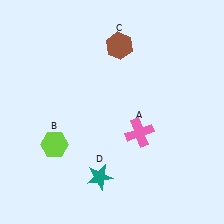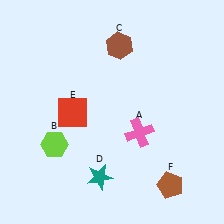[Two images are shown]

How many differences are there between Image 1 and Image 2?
There are 2 differences between the two images.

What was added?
A red square (E), a brown pentagon (F) were added in Image 2.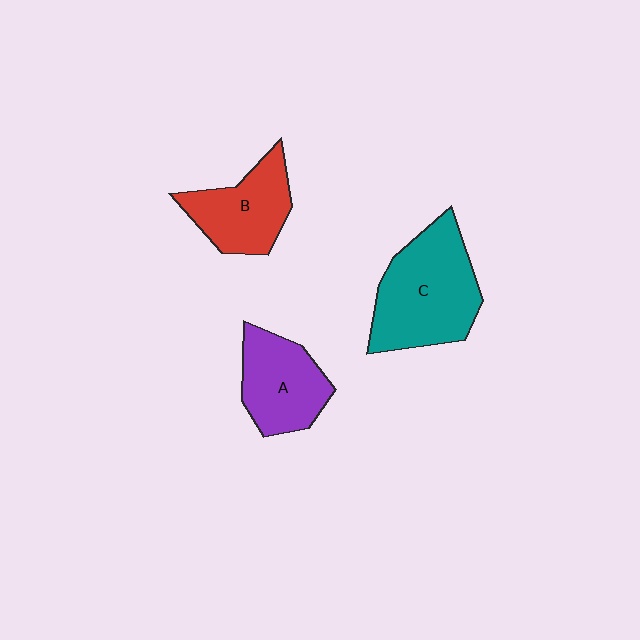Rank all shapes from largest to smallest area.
From largest to smallest: C (teal), A (purple), B (red).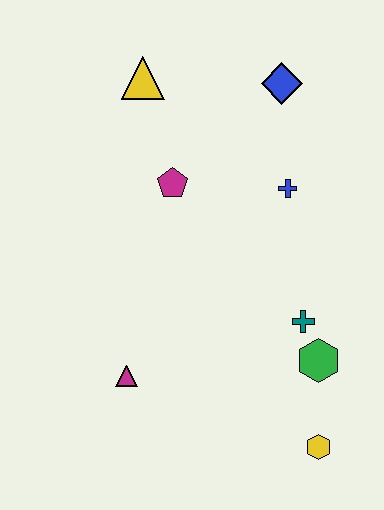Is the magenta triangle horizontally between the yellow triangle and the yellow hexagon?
No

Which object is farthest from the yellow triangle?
The yellow hexagon is farthest from the yellow triangle.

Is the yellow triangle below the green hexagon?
No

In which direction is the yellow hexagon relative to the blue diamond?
The yellow hexagon is below the blue diamond.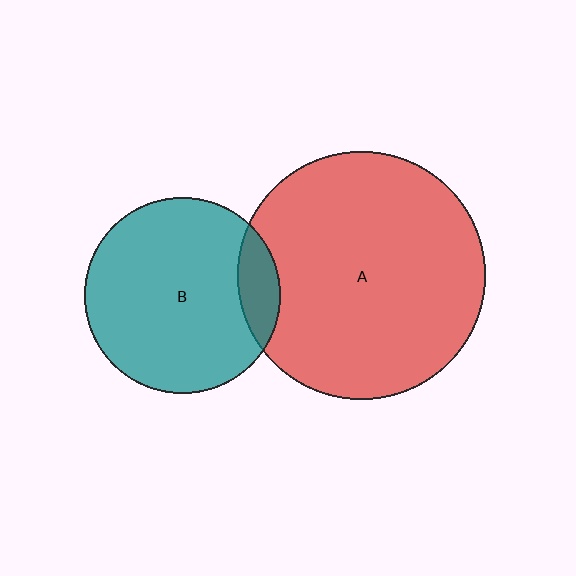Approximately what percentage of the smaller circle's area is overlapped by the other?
Approximately 10%.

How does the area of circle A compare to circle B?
Approximately 1.6 times.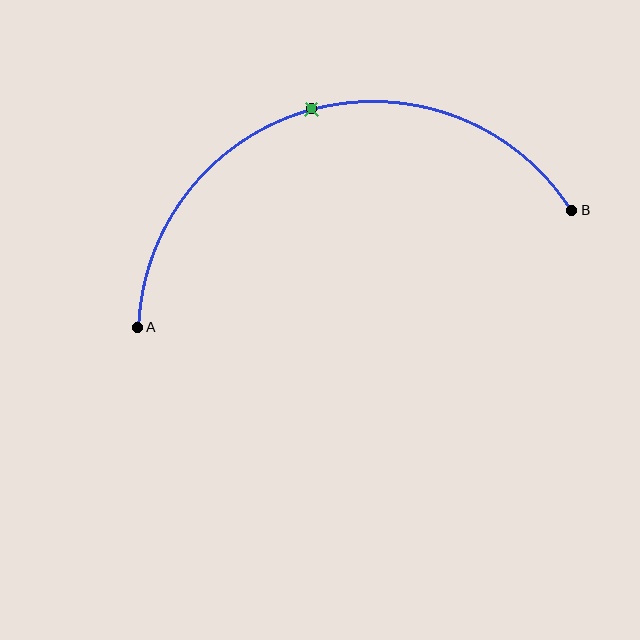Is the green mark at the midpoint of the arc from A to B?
Yes. The green mark lies on the arc at equal arc-length from both A and B — it is the arc midpoint.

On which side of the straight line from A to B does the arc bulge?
The arc bulges above the straight line connecting A and B.